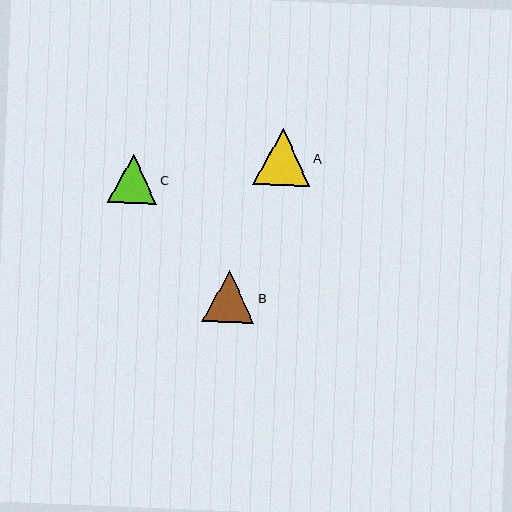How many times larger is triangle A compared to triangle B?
Triangle A is approximately 1.1 times the size of triangle B.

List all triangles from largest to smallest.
From largest to smallest: A, B, C.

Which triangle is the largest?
Triangle A is the largest with a size of approximately 57 pixels.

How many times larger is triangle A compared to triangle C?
Triangle A is approximately 1.2 times the size of triangle C.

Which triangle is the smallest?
Triangle C is the smallest with a size of approximately 48 pixels.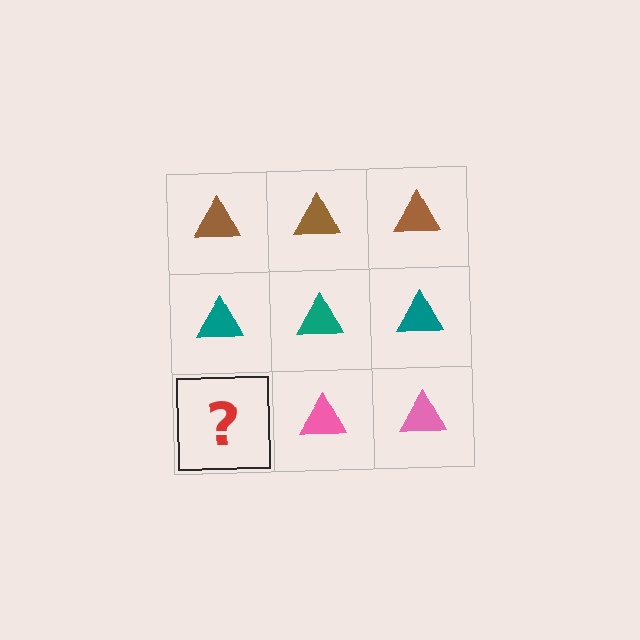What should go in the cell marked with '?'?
The missing cell should contain a pink triangle.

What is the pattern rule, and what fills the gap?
The rule is that each row has a consistent color. The gap should be filled with a pink triangle.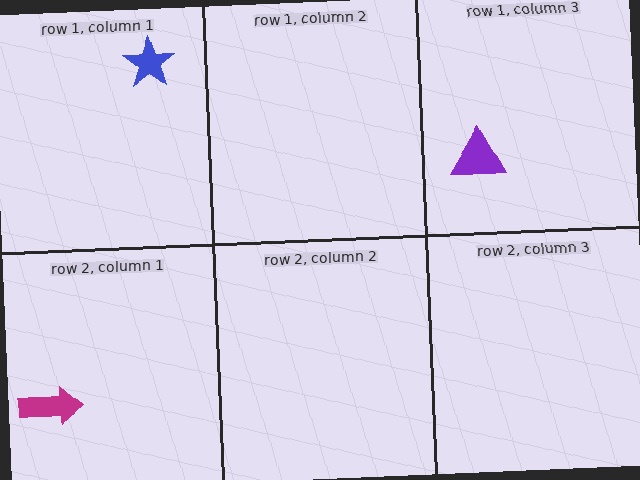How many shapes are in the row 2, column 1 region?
1.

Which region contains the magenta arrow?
The row 2, column 1 region.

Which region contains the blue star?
The row 1, column 1 region.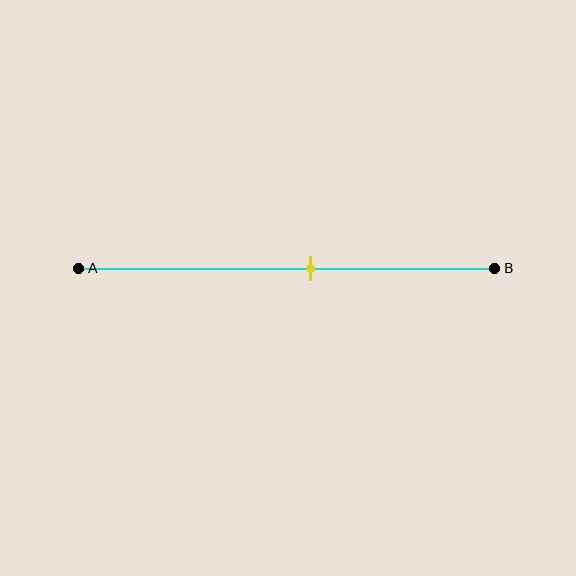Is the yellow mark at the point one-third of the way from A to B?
No, the mark is at about 55% from A, not at the 33% one-third point.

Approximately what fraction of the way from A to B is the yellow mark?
The yellow mark is approximately 55% of the way from A to B.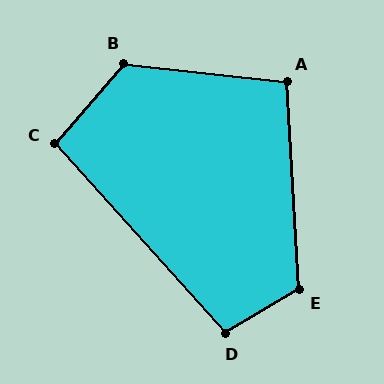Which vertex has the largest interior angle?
B, at approximately 124 degrees.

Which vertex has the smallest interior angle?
C, at approximately 97 degrees.